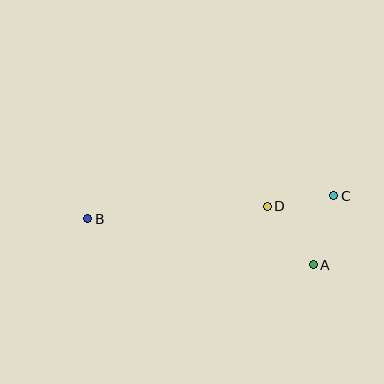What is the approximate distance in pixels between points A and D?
The distance between A and D is approximately 74 pixels.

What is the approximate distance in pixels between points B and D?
The distance between B and D is approximately 180 pixels.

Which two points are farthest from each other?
Points B and C are farthest from each other.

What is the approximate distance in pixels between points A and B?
The distance between A and B is approximately 230 pixels.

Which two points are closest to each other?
Points C and D are closest to each other.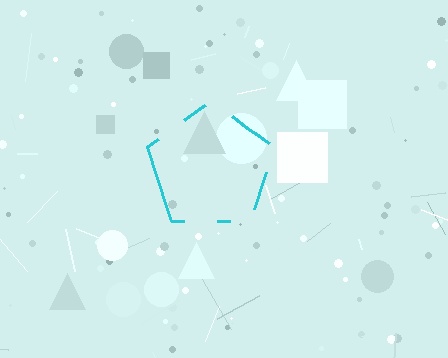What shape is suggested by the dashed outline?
The dashed outline suggests a pentagon.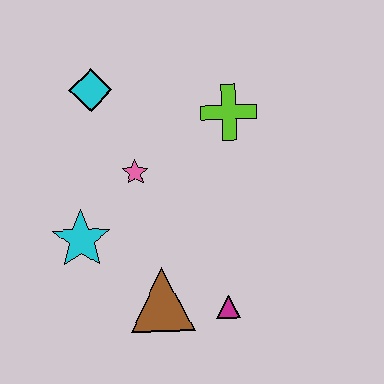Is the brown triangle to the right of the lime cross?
No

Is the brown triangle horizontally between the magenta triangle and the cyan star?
Yes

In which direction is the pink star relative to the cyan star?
The pink star is above the cyan star.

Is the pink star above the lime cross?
No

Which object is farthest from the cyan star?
The lime cross is farthest from the cyan star.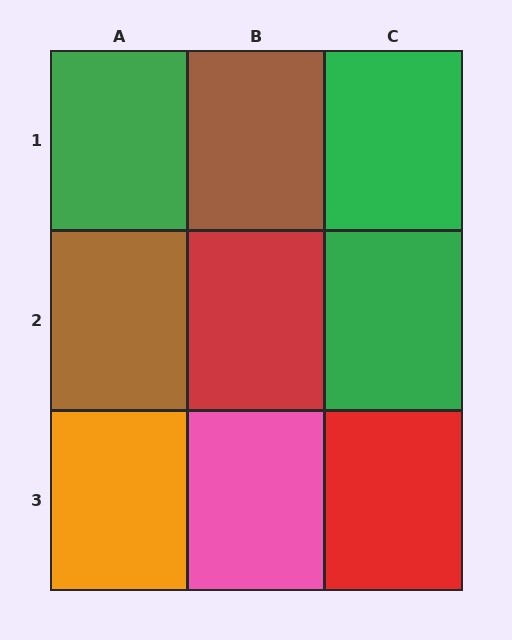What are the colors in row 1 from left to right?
Green, brown, green.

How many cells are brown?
2 cells are brown.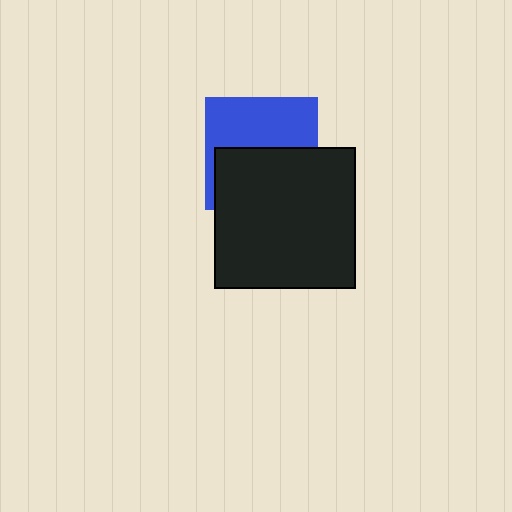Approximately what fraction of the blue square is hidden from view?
Roughly 51% of the blue square is hidden behind the black square.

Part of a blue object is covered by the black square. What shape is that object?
It is a square.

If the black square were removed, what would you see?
You would see the complete blue square.